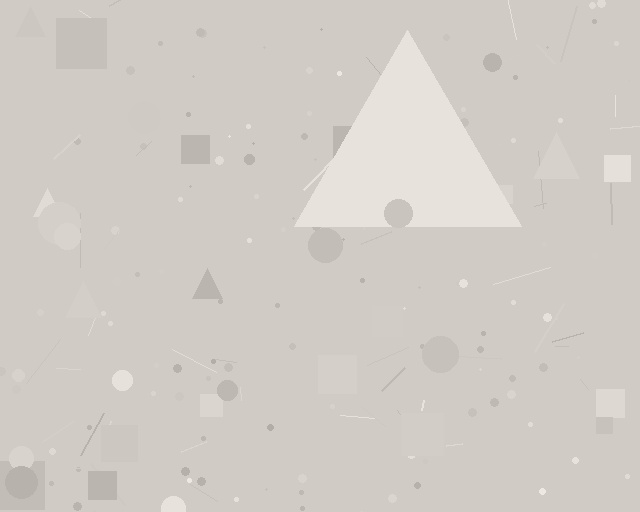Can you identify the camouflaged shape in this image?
The camouflaged shape is a triangle.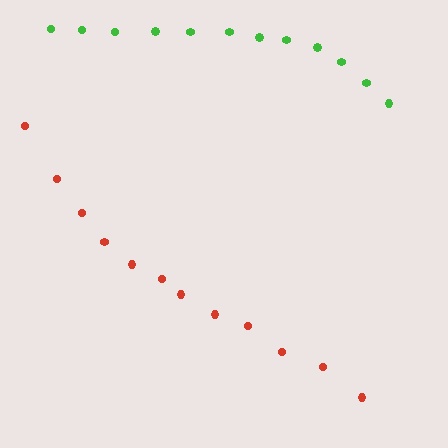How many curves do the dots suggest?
There are 2 distinct paths.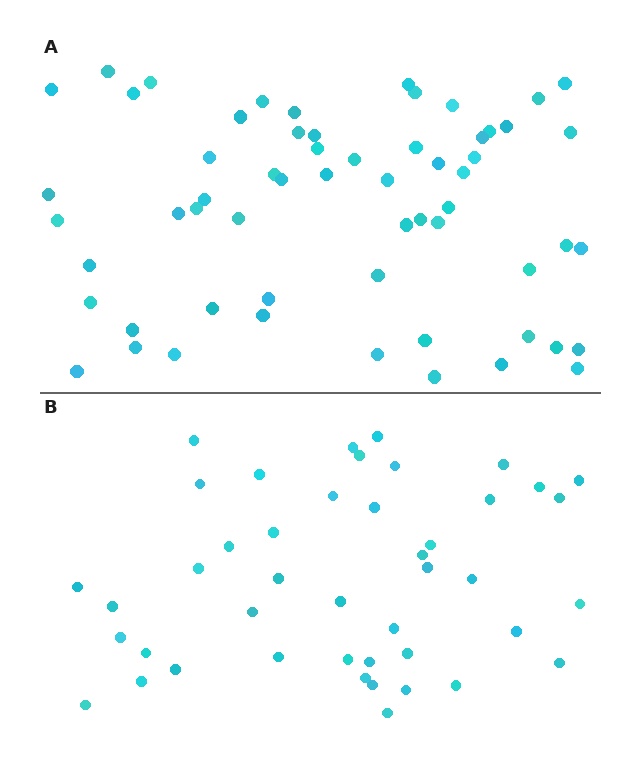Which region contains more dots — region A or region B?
Region A (the top region) has more dots.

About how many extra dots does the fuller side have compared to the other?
Region A has approximately 15 more dots than region B.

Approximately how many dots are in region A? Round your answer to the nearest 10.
About 60 dots.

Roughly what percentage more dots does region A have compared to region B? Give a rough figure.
About 35% more.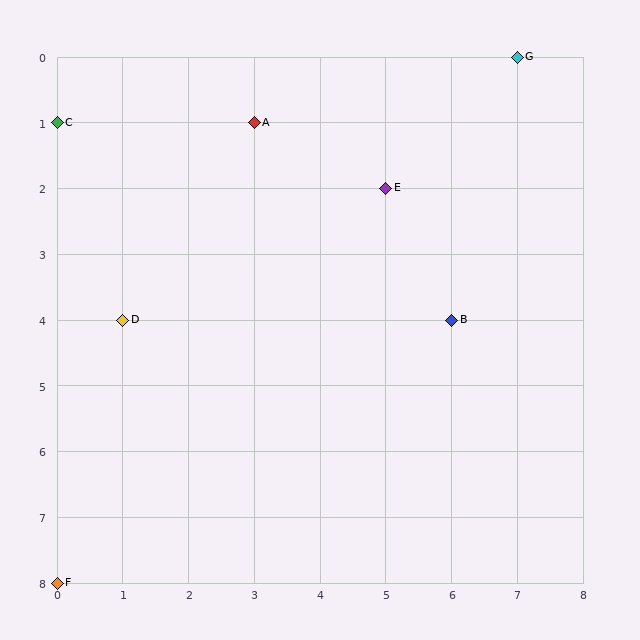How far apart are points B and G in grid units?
Points B and G are 1 column and 4 rows apart (about 4.1 grid units diagonally).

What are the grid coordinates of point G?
Point G is at grid coordinates (7, 0).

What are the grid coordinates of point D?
Point D is at grid coordinates (1, 4).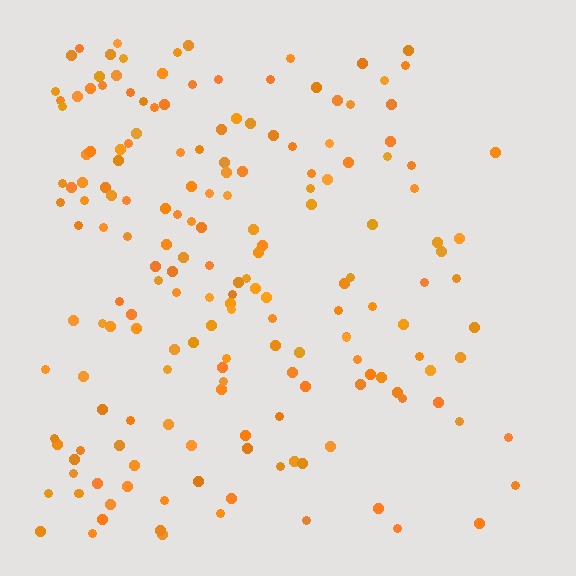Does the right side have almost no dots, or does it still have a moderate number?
Still a moderate number, just noticeably fewer than the left.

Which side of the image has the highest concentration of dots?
The left.